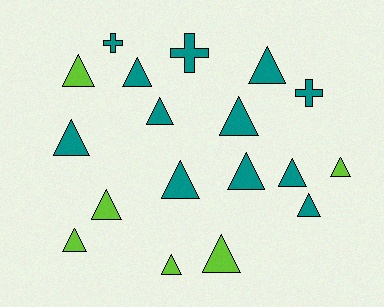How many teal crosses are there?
There are 3 teal crosses.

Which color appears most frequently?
Teal, with 12 objects.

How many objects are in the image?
There are 18 objects.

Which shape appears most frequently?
Triangle, with 15 objects.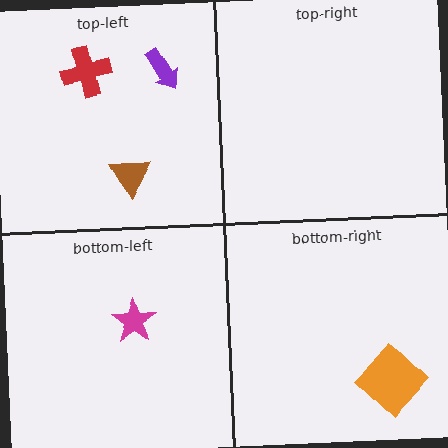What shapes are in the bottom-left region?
The magenta star.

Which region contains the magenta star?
The bottom-left region.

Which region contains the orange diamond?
The bottom-right region.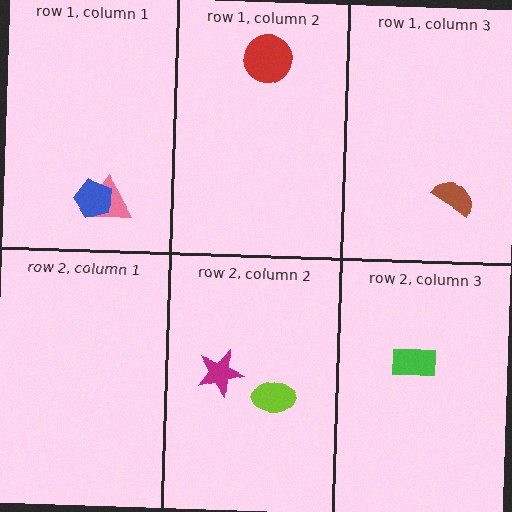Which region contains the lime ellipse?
The row 2, column 2 region.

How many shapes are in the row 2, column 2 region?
2.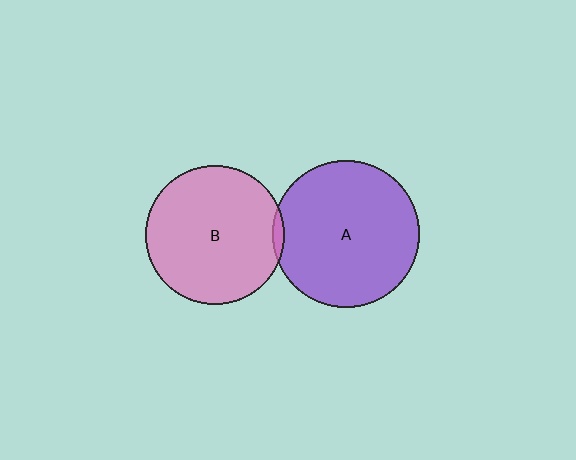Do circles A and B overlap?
Yes.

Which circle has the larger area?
Circle A (purple).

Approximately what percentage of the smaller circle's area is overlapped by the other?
Approximately 5%.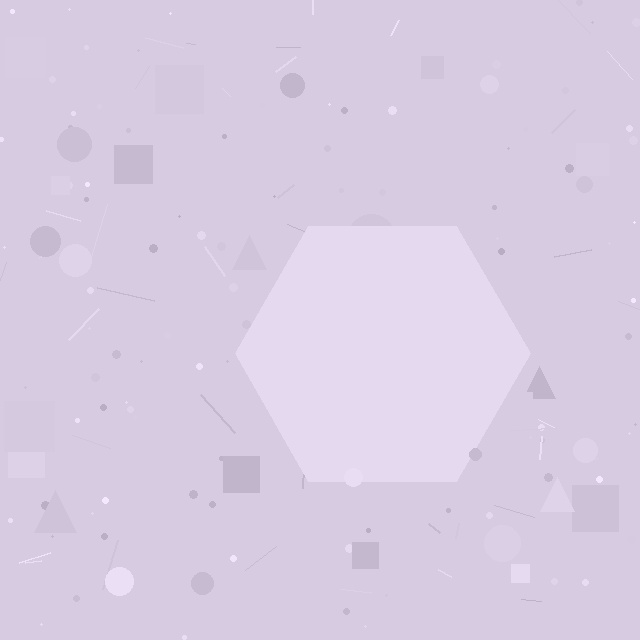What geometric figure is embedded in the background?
A hexagon is embedded in the background.